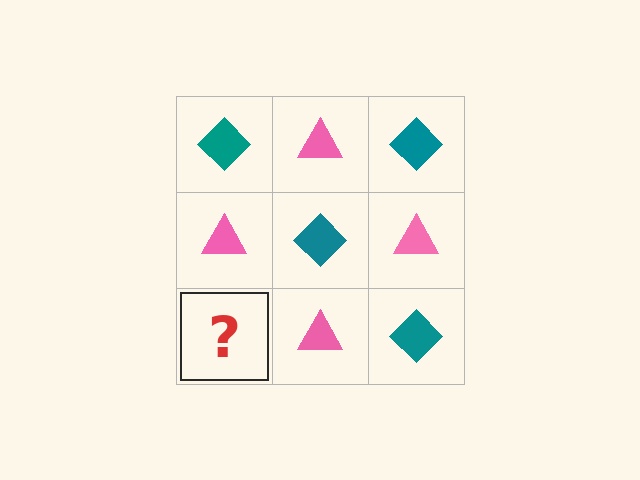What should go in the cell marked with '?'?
The missing cell should contain a teal diamond.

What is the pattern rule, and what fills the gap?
The rule is that it alternates teal diamond and pink triangle in a checkerboard pattern. The gap should be filled with a teal diamond.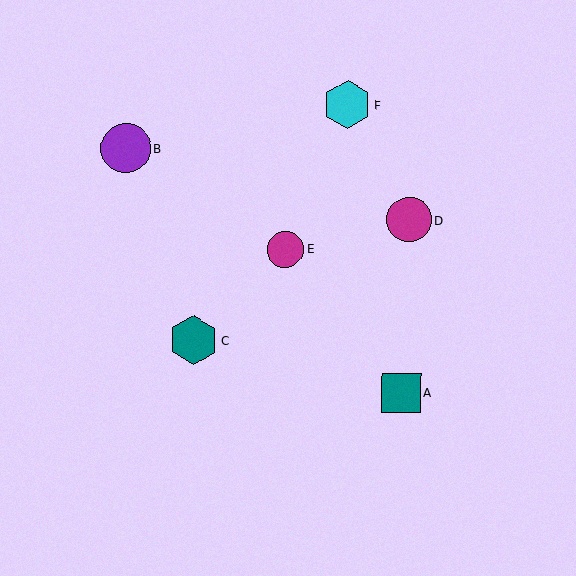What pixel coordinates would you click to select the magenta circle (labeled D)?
Click at (409, 220) to select the magenta circle D.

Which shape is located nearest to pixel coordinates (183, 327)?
The teal hexagon (labeled C) at (193, 340) is nearest to that location.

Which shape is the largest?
The purple circle (labeled B) is the largest.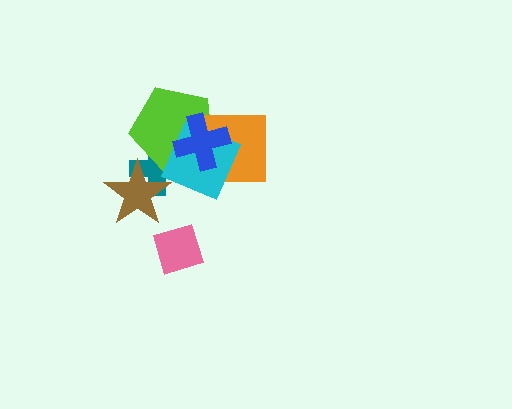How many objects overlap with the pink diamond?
0 objects overlap with the pink diamond.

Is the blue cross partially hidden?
No, no other shape covers it.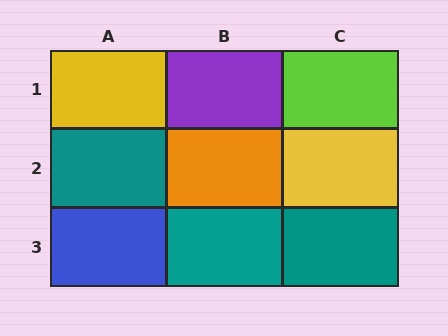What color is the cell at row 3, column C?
Teal.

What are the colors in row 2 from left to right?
Teal, orange, yellow.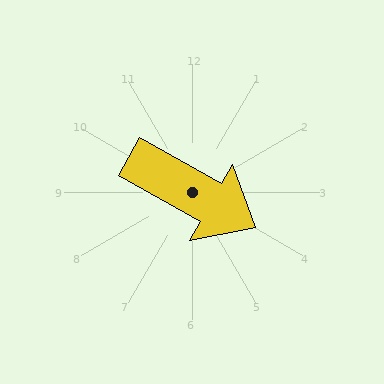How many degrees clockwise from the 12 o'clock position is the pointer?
Approximately 120 degrees.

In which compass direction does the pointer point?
Southeast.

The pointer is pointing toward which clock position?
Roughly 4 o'clock.